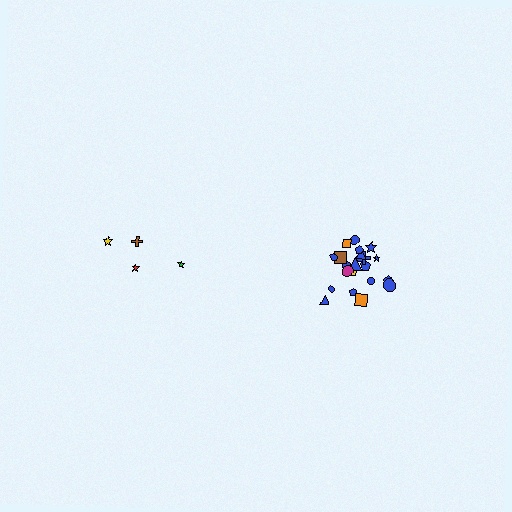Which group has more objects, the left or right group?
The right group.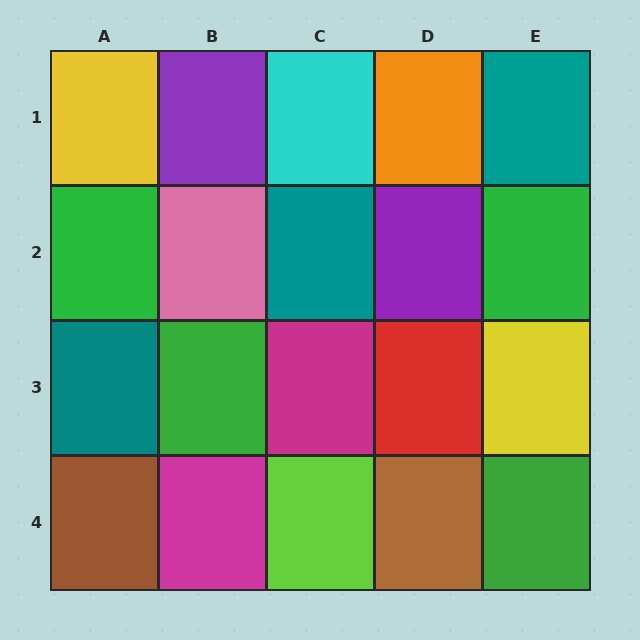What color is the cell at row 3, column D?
Red.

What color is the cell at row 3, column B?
Green.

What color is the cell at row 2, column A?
Green.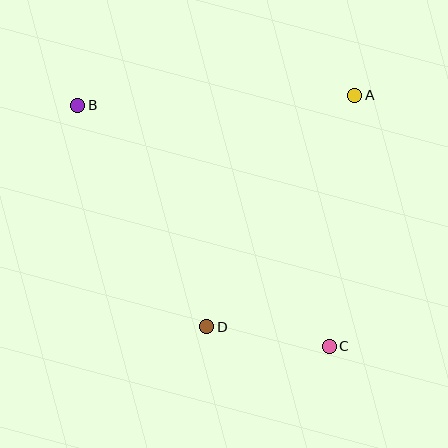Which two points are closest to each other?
Points C and D are closest to each other.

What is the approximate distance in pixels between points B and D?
The distance between B and D is approximately 256 pixels.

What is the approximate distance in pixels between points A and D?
The distance between A and D is approximately 275 pixels.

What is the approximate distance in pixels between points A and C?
The distance between A and C is approximately 253 pixels.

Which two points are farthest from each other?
Points B and C are farthest from each other.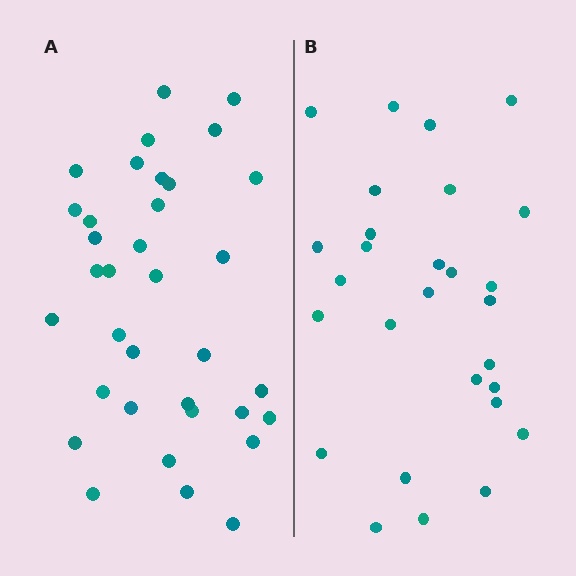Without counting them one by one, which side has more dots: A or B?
Region A (the left region) has more dots.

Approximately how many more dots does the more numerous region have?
Region A has roughly 8 or so more dots than region B.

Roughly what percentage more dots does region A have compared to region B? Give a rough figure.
About 25% more.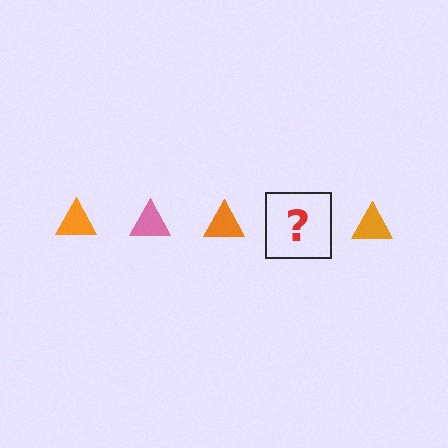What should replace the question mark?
The question mark should be replaced with a pink triangle.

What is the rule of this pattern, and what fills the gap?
The rule is that the pattern cycles through orange, pink triangles. The gap should be filled with a pink triangle.